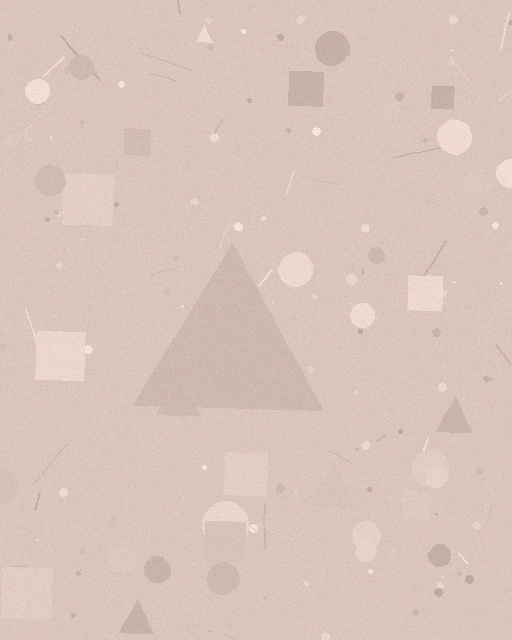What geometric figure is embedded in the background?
A triangle is embedded in the background.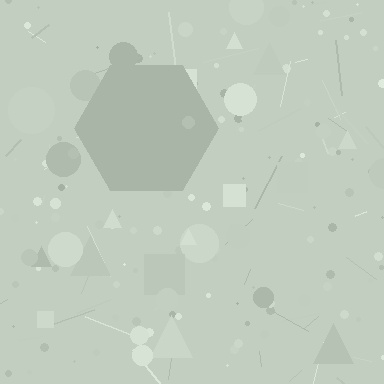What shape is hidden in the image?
A hexagon is hidden in the image.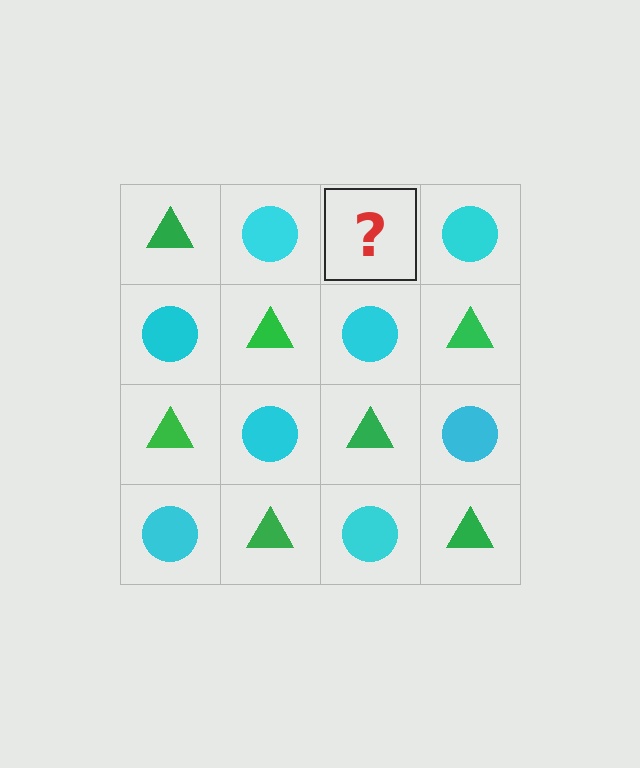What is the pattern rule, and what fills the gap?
The rule is that it alternates green triangle and cyan circle in a checkerboard pattern. The gap should be filled with a green triangle.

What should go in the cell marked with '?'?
The missing cell should contain a green triangle.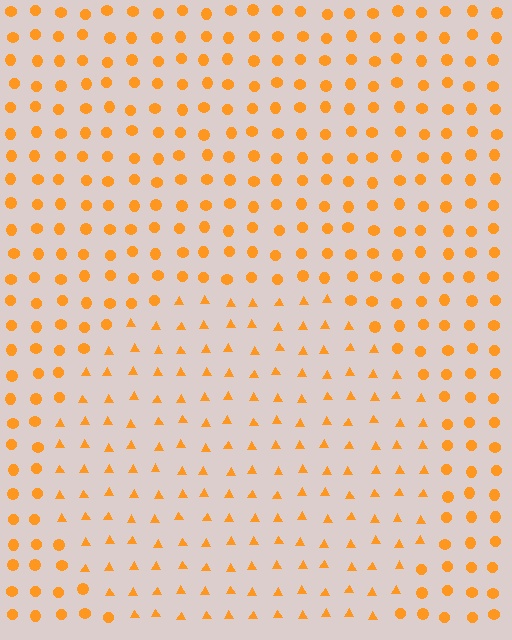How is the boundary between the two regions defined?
The boundary is defined by a change in element shape: triangles inside vs. circles outside. All elements share the same color and spacing.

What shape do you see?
I see a circle.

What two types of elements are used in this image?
The image uses triangles inside the circle region and circles outside it.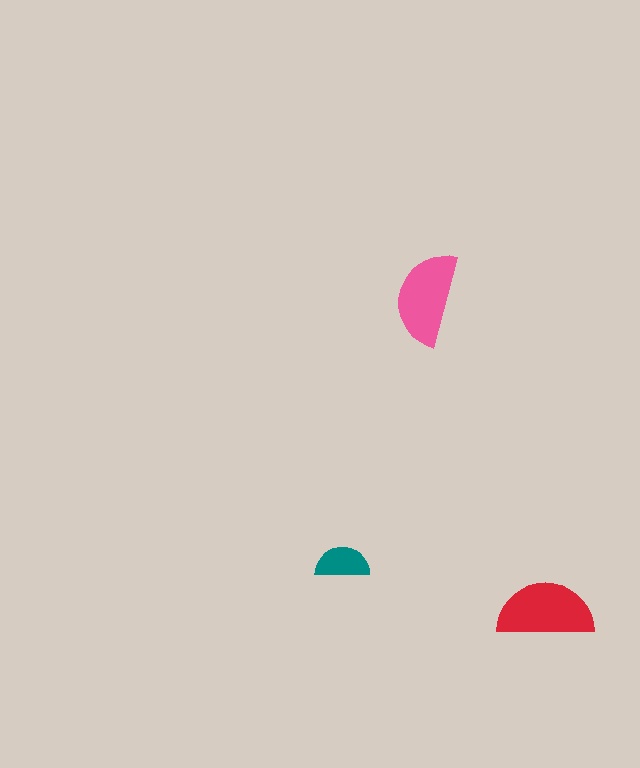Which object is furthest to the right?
The red semicircle is rightmost.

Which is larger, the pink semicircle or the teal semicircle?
The pink one.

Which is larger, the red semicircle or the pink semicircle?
The red one.